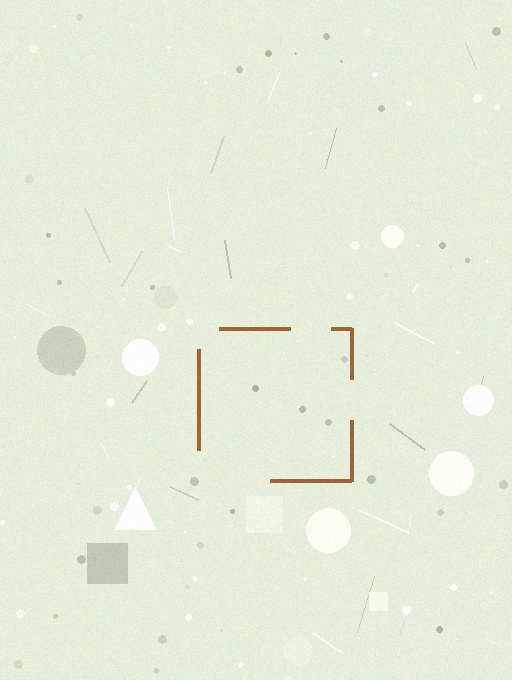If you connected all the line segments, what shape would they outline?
They would outline a square.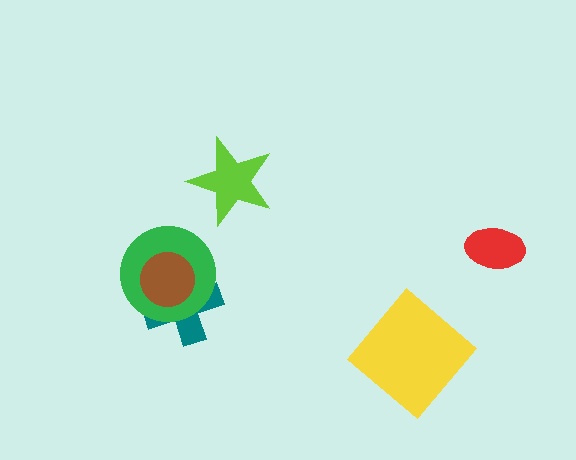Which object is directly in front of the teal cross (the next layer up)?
The green circle is directly in front of the teal cross.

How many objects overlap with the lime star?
0 objects overlap with the lime star.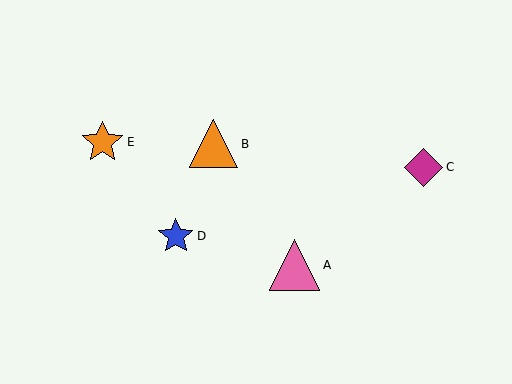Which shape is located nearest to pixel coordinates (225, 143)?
The orange triangle (labeled B) at (213, 144) is nearest to that location.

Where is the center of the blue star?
The center of the blue star is at (176, 236).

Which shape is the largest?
The pink triangle (labeled A) is the largest.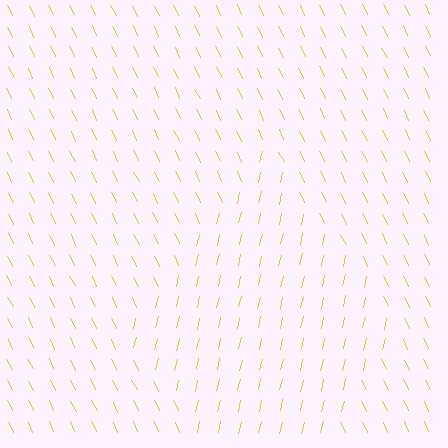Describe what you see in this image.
The image is filled with small yellow line segments. A diamond region in the image has lines oriented differently from the surrounding lines, creating a visible texture boundary.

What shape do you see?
I see a diamond.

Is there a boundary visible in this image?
Yes, there is a texture boundary formed by a change in line orientation.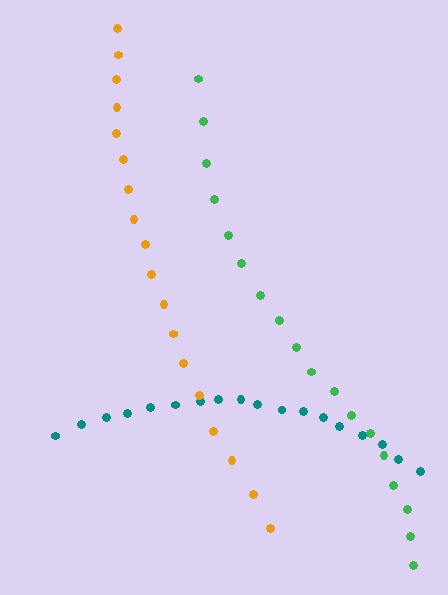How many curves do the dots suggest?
There are 3 distinct paths.